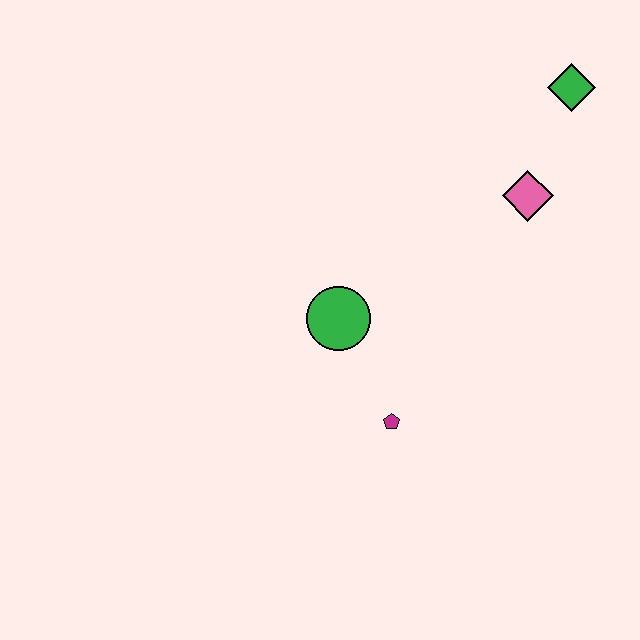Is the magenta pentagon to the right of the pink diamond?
No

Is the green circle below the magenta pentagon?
No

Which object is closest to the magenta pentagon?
The green circle is closest to the magenta pentagon.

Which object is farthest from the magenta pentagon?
The green diamond is farthest from the magenta pentagon.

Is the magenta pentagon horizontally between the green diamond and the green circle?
Yes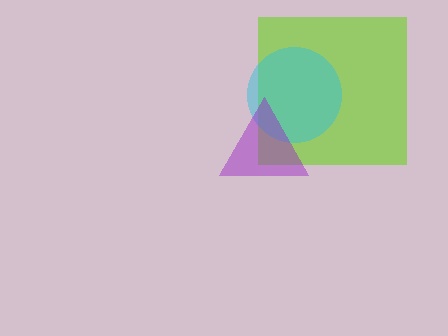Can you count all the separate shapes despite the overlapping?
Yes, there are 3 separate shapes.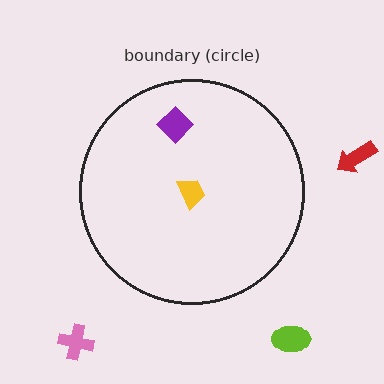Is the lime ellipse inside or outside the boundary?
Outside.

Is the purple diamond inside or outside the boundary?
Inside.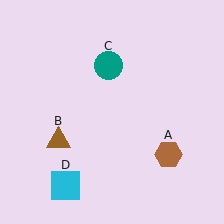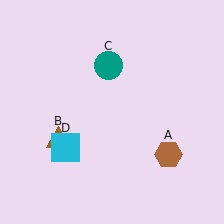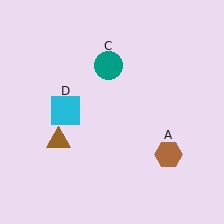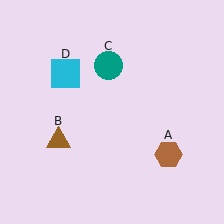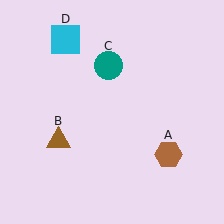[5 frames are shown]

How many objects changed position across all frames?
1 object changed position: cyan square (object D).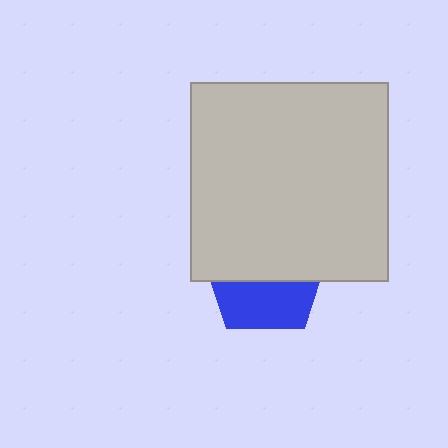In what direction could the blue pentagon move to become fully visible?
The blue pentagon could move down. That would shift it out from behind the light gray square entirely.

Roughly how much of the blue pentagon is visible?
A small part of it is visible (roughly 42%).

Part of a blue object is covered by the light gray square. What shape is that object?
It is a pentagon.